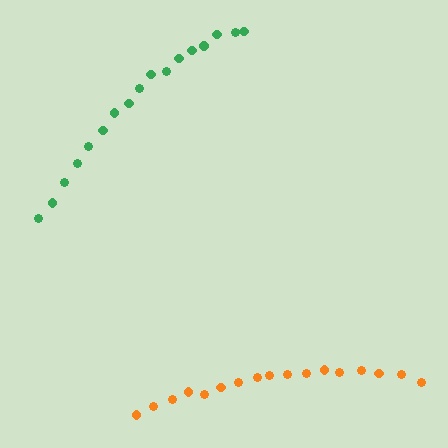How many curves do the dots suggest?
There are 2 distinct paths.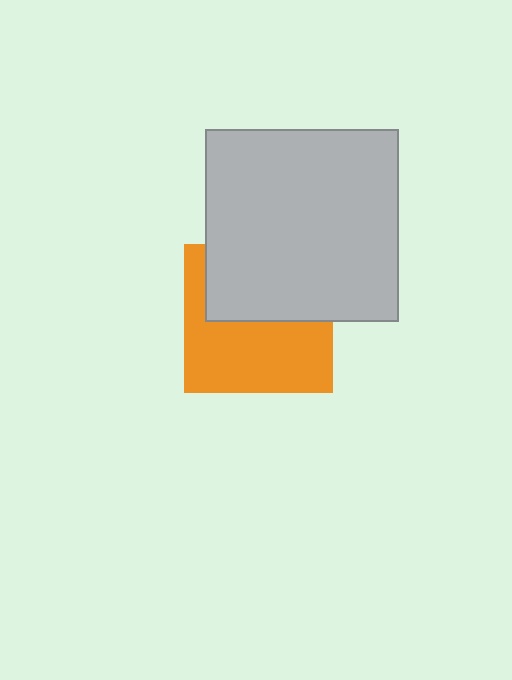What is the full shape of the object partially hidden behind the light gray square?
The partially hidden object is an orange square.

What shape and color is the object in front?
The object in front is a light gray square.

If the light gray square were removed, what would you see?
You would see the complete orange square.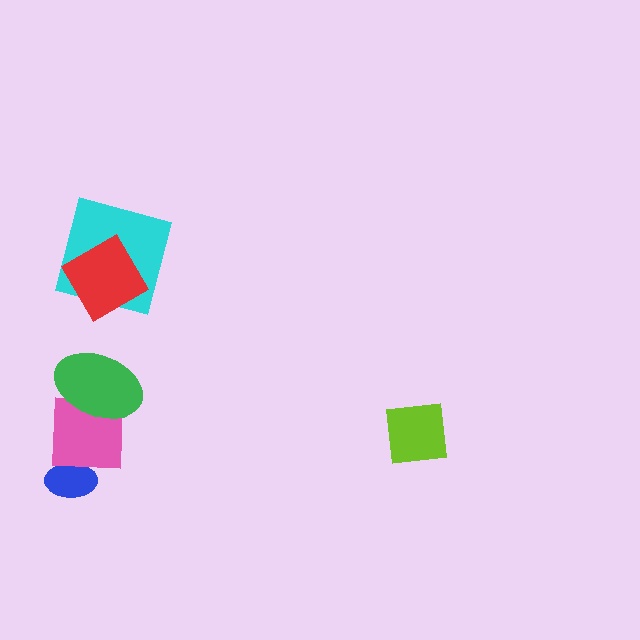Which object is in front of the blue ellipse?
The pink square is in front of the blue ellipse.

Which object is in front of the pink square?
The green ellipse is in front of the pink square.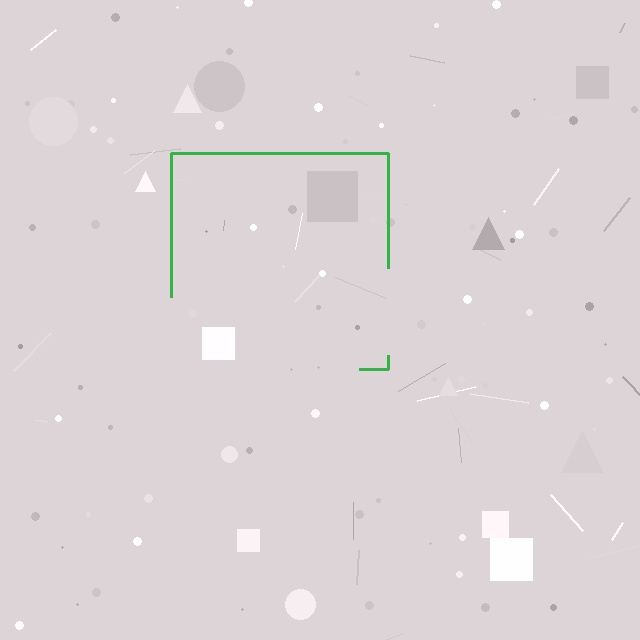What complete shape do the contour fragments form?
The contour fragments form a square.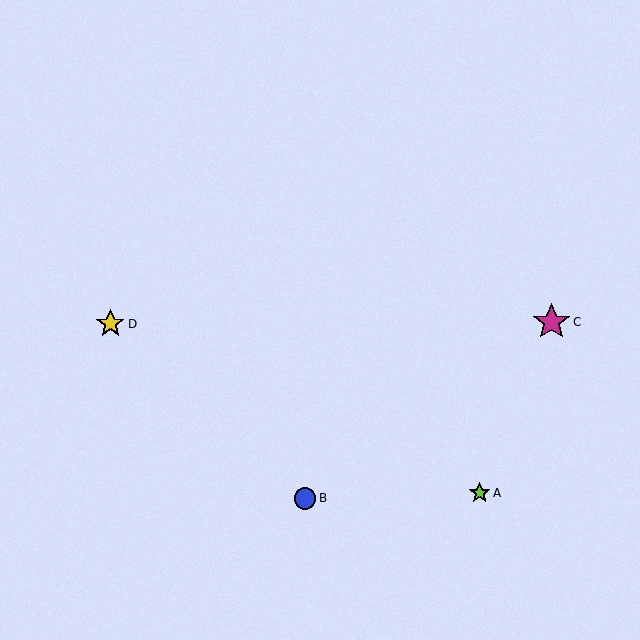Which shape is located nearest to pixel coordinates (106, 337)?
The yellow star (labeled D) at (110, 324) is nearest to that location.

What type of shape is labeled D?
Shape D is a yellow star.